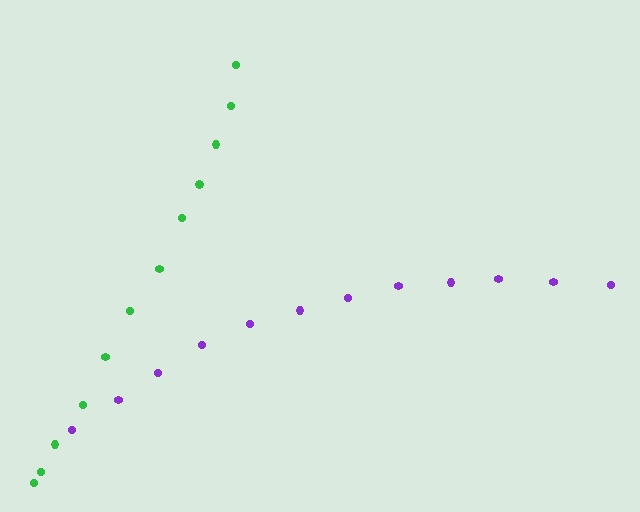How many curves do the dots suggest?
There are 2 distinct paths.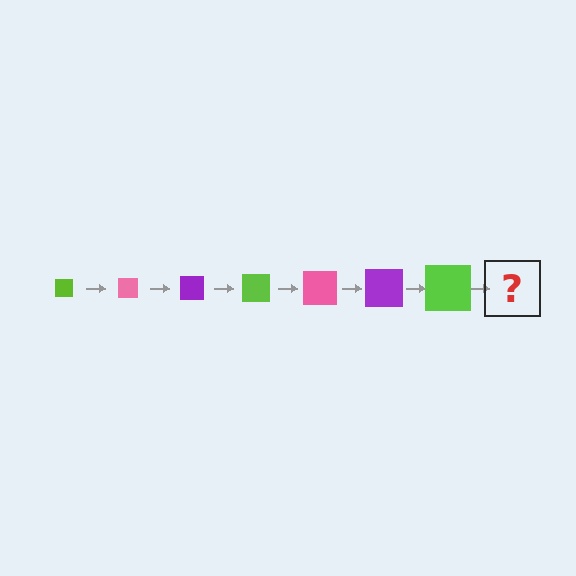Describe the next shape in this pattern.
It should be a pink square, larger than the previous one.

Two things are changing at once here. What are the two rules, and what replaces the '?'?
The two rules are that the square grows larger each step and the color cycles through lime, pink, and purple. The '?' should be a pink square, larger than the previous one.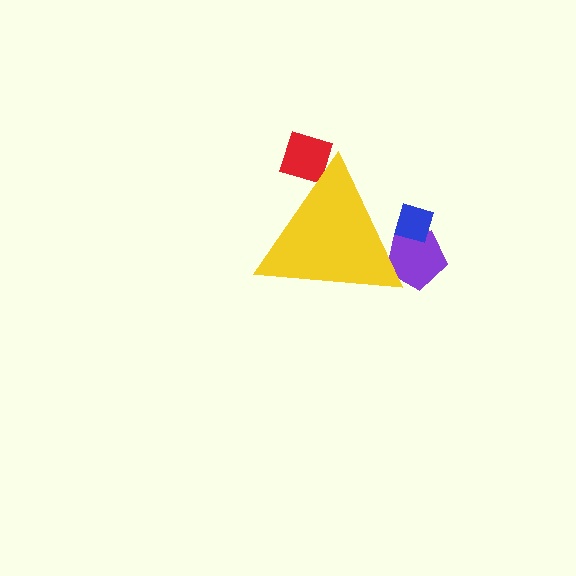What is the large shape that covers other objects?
A yellow triangle.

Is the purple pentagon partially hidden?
Yes, the purple pentagon is partially hidden behind the yellow triangle.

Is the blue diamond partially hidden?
Yes, the blue diamond is partially hidden behind the yellow triangle.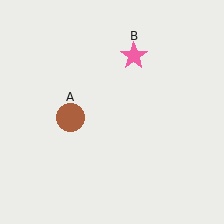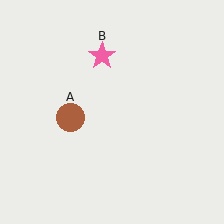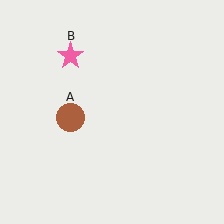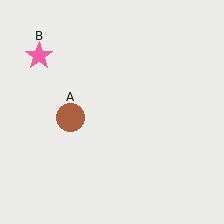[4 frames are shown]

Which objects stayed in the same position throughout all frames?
Brown circle (object A) remained stationary.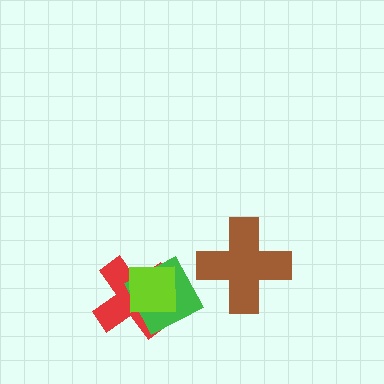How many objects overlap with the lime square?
2 objects overlap with the lime square.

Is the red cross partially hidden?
Yes, it is partially covered by another shape.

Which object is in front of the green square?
The lime square is in front of the green square.